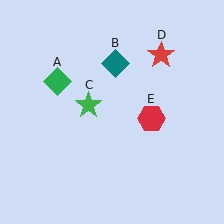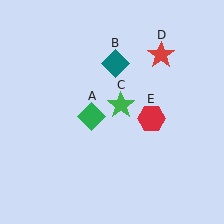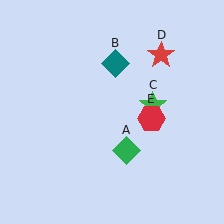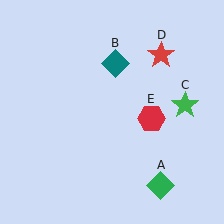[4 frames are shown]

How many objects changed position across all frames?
2 objects changed position: green diamond (object A), green star (object C).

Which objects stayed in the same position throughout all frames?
Teal diamond (object B) and red star (object D) and red hexagon (object E) remained stationary.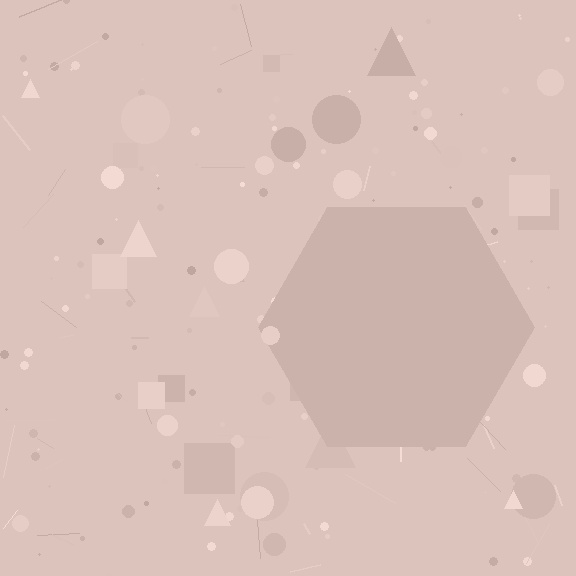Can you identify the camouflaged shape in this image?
The camouflaged shape is a hexagon.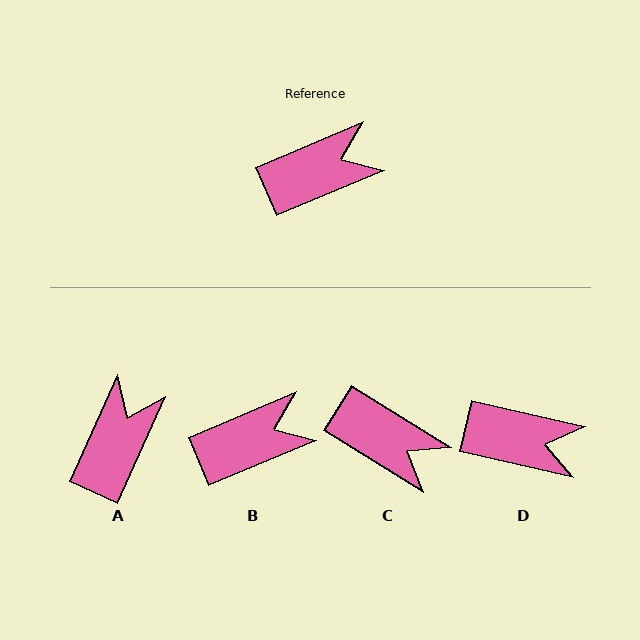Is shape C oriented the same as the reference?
No, it is off by about 55 degrees.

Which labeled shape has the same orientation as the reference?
B.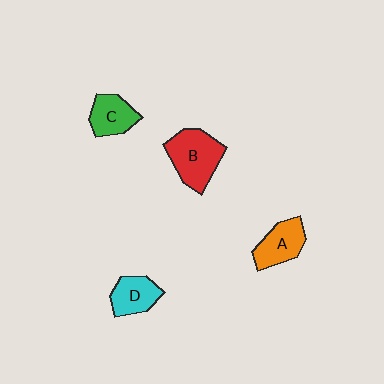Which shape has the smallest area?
Shape D (cyan).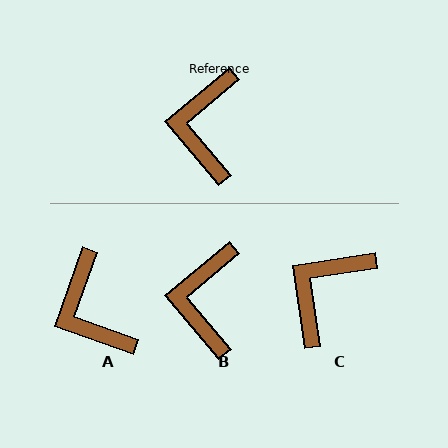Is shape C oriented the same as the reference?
No, it is off by about 31 degrees.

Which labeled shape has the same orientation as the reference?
B.